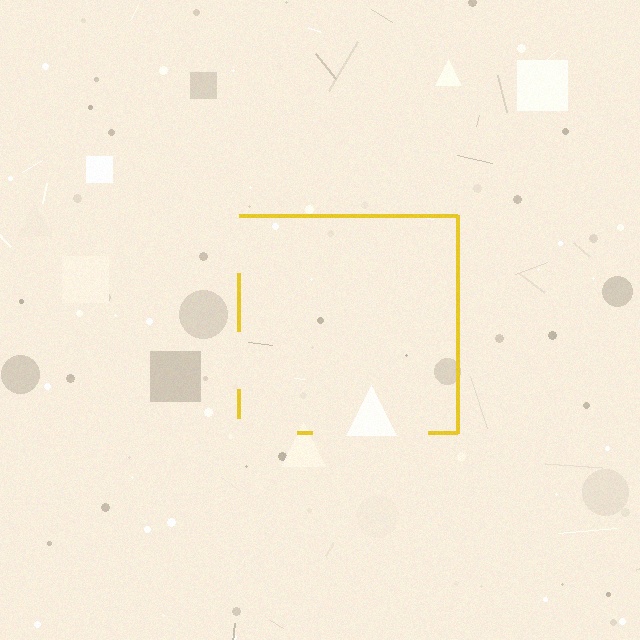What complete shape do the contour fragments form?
The contour fragments form a square.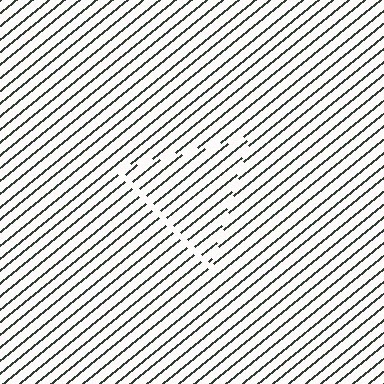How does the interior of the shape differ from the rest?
The interior of the shape contains the same grating, shifted by half a period — the contour is defined by the phase discontinuity where line-ends from the inner and outer gratings abut.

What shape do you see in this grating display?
An illusory triangle. The interior of the shape contains the same grating, shifted by half a period — the contour is defined by the phase discontinuity where line-ends from the inner and outer gratings abut.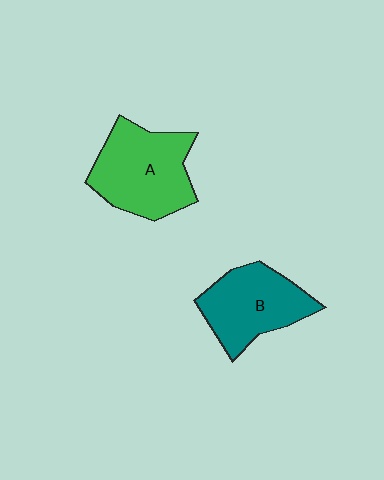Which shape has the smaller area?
Shape B (teal).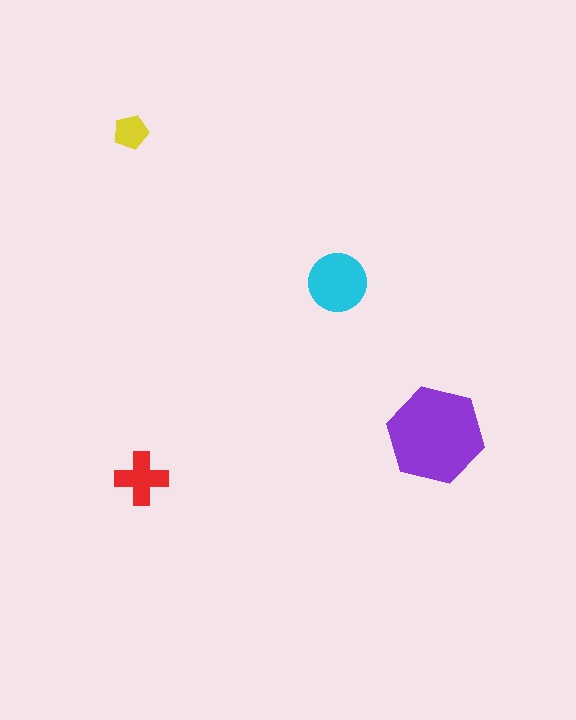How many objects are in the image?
There are 4 objects in the image.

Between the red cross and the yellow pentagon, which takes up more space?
The red cross.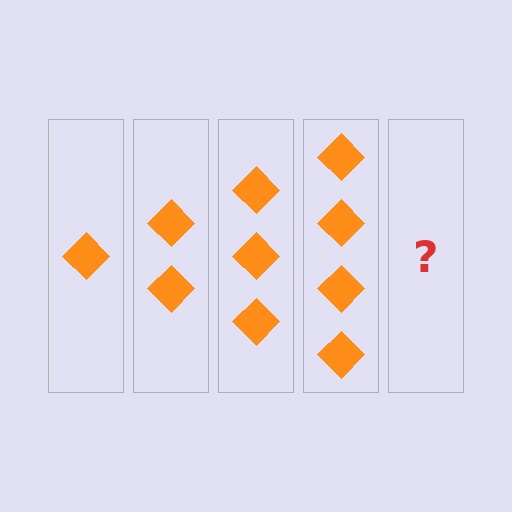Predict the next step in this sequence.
The next step is 5 diamonds.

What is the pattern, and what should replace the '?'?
The pattern is that each step adds one more diamond. The '?' should be 5 diamonds.